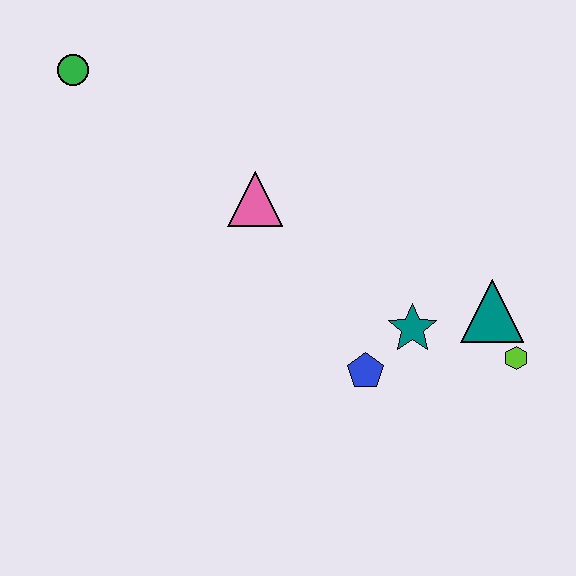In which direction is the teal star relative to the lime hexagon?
The teal star is to the left of the lime hexagon.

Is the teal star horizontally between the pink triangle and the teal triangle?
Yes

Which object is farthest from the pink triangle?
The lime hexagon is farthest from the pink triangle.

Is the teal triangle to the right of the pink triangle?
Yes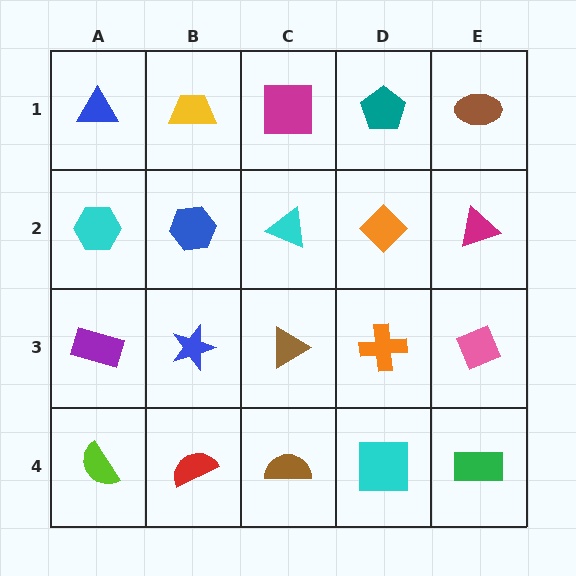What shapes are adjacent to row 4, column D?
An orange cross (row 3, column D), a brown semicircle (row 4, column C), a green rectangle (row 4, column E).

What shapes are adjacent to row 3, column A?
A cyan hexagon (row 2, column A), a lime semicircle (row 4, column A), a blue star (row 3, column B).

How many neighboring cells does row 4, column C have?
3.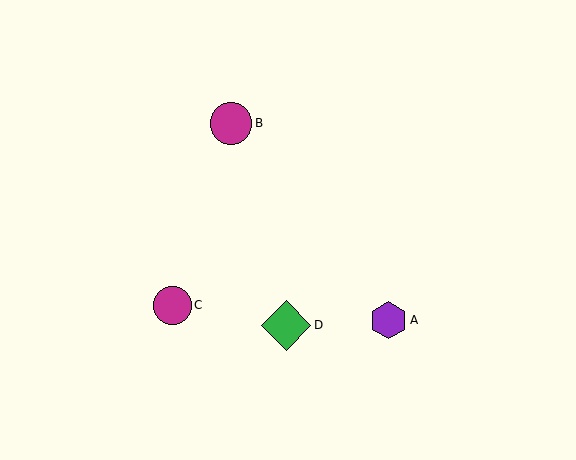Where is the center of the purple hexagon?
The center of the purple hexagon is at (389, 320).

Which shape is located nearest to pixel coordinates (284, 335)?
The green diamond (labeled D) at (286, 325) is nearest to that location.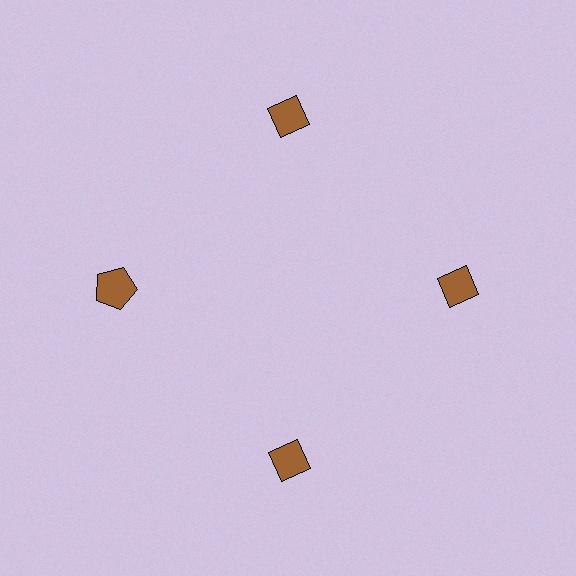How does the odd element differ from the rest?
It has a different shape: pentagon instead of diamond.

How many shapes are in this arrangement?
There are 4 shapes arranged in a ring pattern.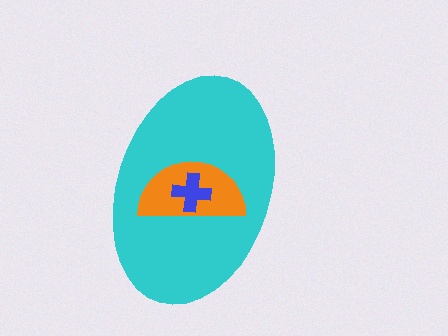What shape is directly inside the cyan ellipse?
The orange semicircle.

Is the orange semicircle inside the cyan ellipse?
Yes.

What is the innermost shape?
The blue cross.